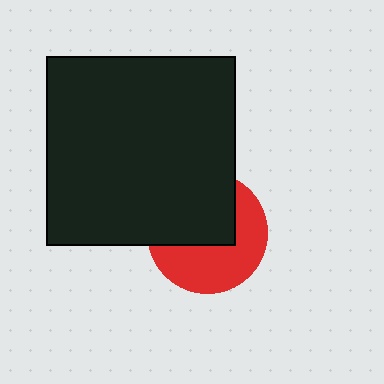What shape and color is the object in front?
The object in front is a black square.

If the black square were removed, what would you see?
You would see the complete red circle.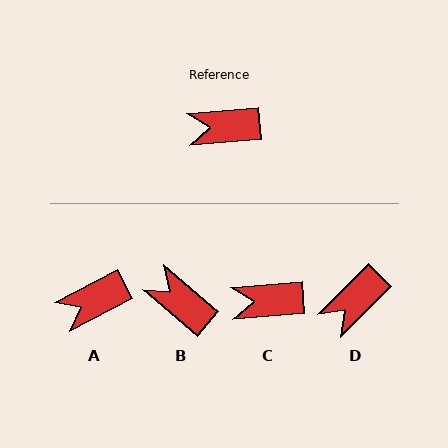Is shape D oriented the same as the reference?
No, it is off by about 41 degrees.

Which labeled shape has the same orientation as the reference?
C.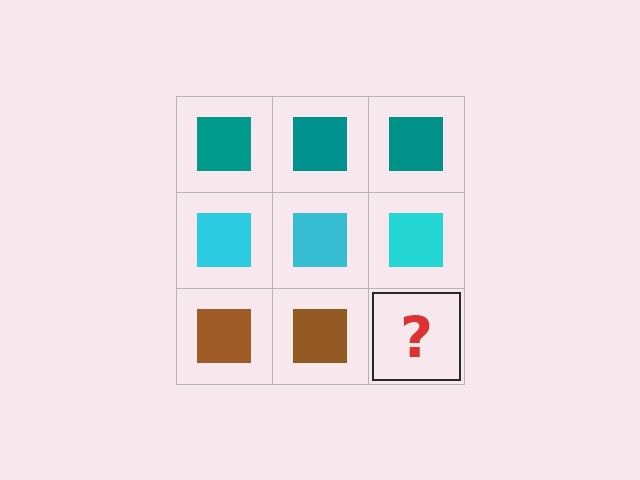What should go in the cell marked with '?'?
The missing cell should contain a brown square.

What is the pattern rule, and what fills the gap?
The rule is that each row has a consistent color. The gap should be filled with a brown square.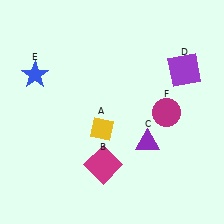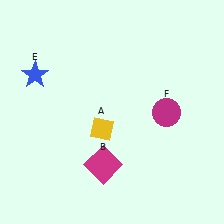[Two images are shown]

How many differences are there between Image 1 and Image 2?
There are 2 differences between the two images.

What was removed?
The purple triangle (C), the purple square (D) were removed in Image 2.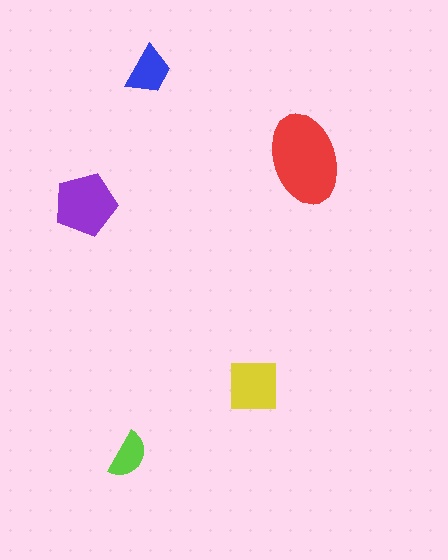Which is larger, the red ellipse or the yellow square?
The red ellipse.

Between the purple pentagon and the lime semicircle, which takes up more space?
The purple pentagon.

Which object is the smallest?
The lime semicircle.